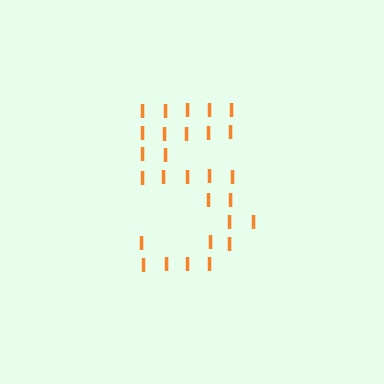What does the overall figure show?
The overall figure shows the digit 5.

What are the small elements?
The small elements are letter I's.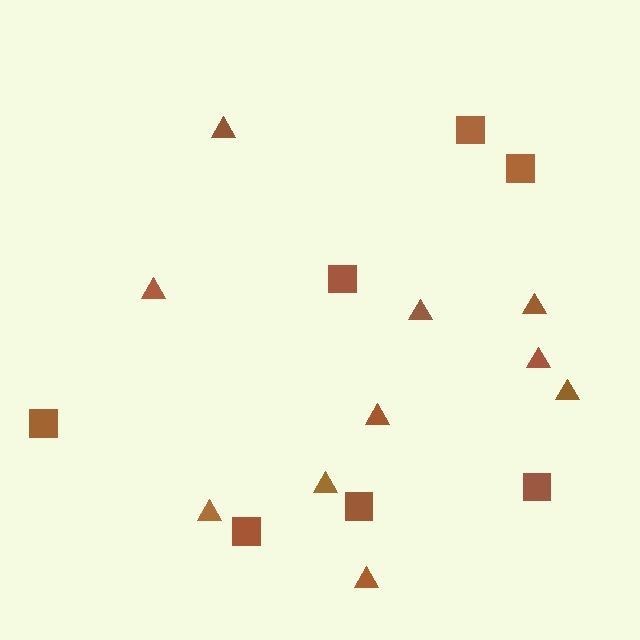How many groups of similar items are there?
There are 2 groups: one group of squares (7) and one group of triangles (10).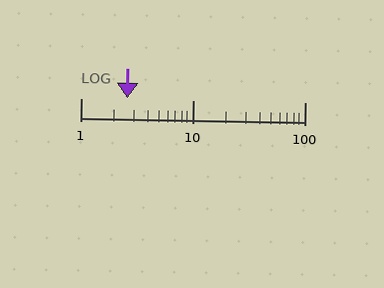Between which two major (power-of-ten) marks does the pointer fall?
The pointer is between 1 and 10.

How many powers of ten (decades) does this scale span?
The scale spans 2 decades, from 1 to 100.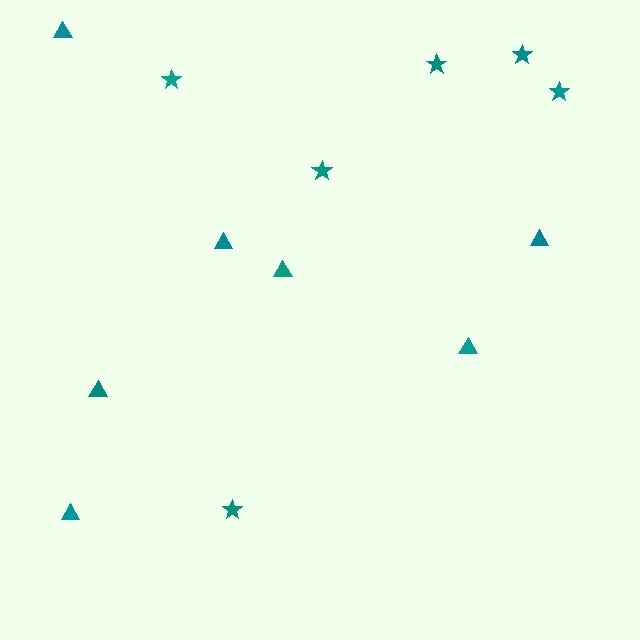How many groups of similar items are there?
There are 2 groups: one group of stars (6) and one group of triangles (7).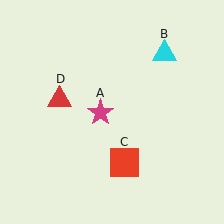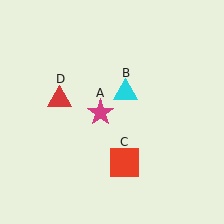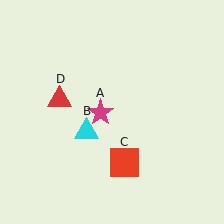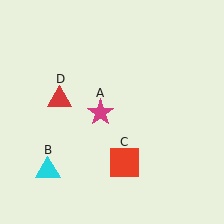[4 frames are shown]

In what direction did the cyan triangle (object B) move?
The cyan triangle (object B) moved down and to the left.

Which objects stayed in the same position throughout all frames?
Magenta star (object A) and red square (object C) and red triangle (object D) remained stationary.